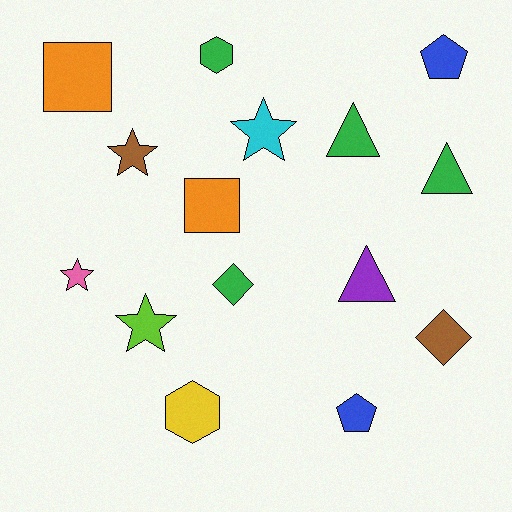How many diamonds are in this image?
There are 2 diamonds.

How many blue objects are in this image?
There are 2 blue objects.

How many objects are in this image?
There are 15 objects.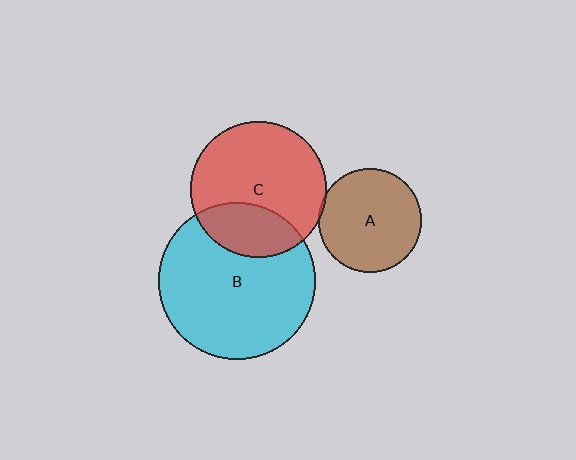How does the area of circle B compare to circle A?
Approximately 2.3 times.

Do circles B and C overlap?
Yes.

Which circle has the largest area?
Circle B (cyan).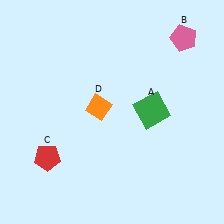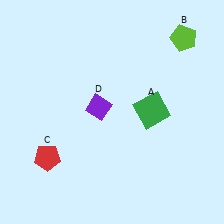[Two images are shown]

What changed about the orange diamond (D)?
In Image 1, D is orange. In Image 2, it changed to purple.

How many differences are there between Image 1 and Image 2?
There are 2 differences between the two images.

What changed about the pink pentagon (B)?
In Image 1, B is pink. In Image 2, it changed to lime.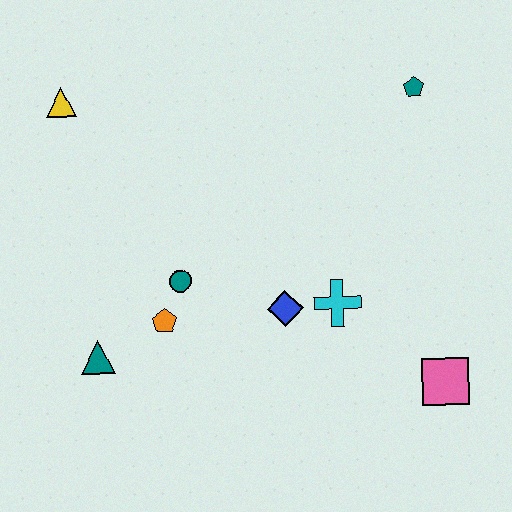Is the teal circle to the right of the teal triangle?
Yes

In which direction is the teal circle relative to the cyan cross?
The teal circle is to the left of the cyan cross.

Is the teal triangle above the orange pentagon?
No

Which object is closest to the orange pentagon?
The teal circle is closest to the orange pentagon.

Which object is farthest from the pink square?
The yellow triangle is farthest from the pink square.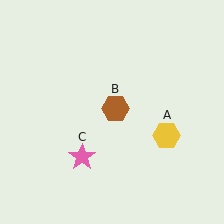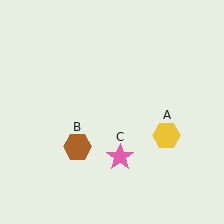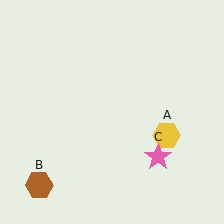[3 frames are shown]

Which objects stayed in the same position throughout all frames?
Yellow hexagon (object A) remained stationary.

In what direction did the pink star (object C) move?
The pink star (object C) moved right.